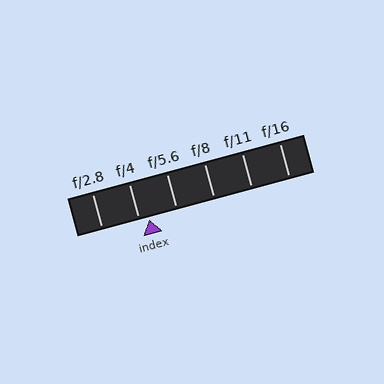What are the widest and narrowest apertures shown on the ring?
The widest aperture shown is f/2.8 and the narrowest is f/16.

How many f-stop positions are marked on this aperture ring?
There are 6 f-stop positions marked.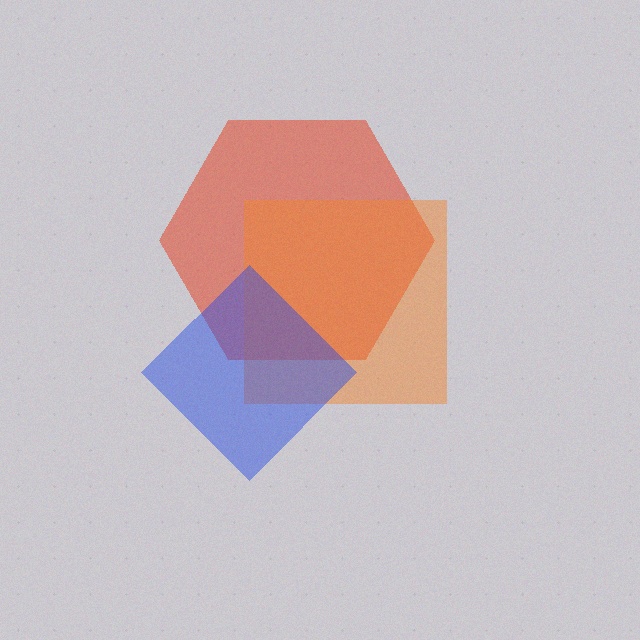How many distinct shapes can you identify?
There are 3 distinct shapes: a red hexagon, an orange square, a blue diamond.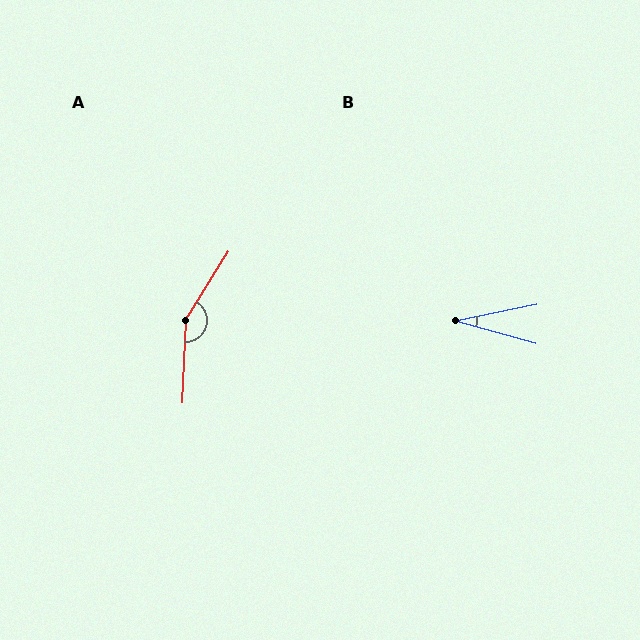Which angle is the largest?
A, at approximately 150 degrees.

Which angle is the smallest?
B, at approximately 27 degrees.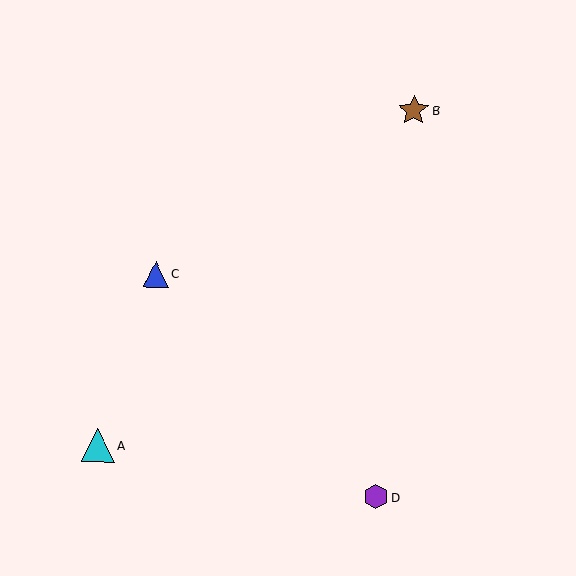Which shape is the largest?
The cyan triangle (labeled A) is the largest.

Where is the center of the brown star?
The center of the brown star is at (414, 110).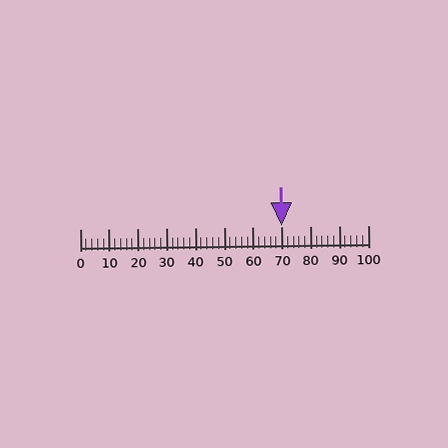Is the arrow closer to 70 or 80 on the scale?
The arrow is closer to 70.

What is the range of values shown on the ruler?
The ruler shows values from 0 to 100.